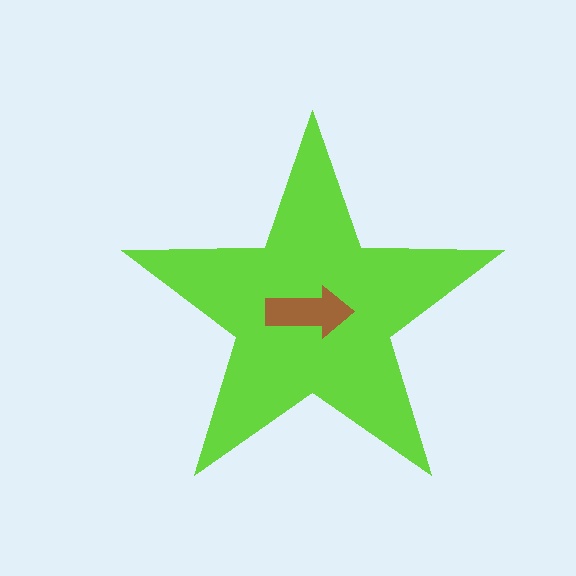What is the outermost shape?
The lime star.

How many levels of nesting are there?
2.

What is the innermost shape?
The brown arrow.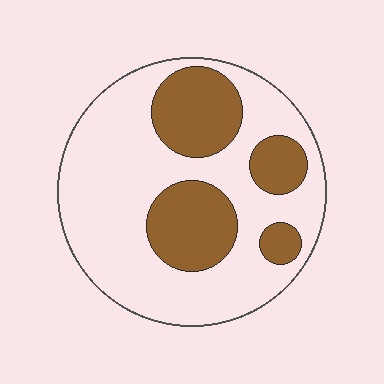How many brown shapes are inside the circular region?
4.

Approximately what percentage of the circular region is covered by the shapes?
Approximately 30%.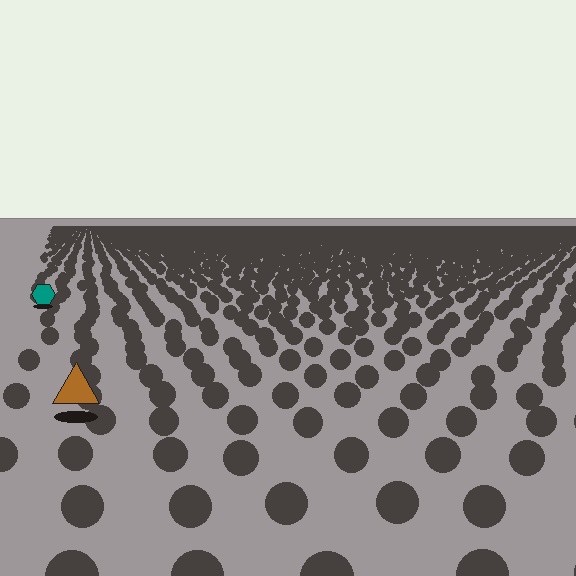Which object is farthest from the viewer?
The teal hexagon is farthest from the viewer. It appears smaller and the ground texture around it is denser.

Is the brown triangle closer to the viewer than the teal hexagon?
Yes. The brown triangle is closer — you can tell from the texture gradient: the ground texture is coarser near it.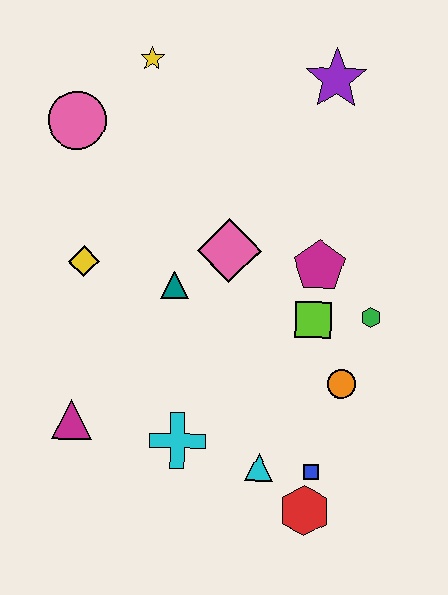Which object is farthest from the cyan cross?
The purple star is farthest from the cyan cross.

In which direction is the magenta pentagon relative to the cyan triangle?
The magenta pentagon is above the cyan triangle.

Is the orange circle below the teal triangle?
Yes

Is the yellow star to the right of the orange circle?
No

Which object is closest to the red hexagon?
The blue square is closest to the red hexagon.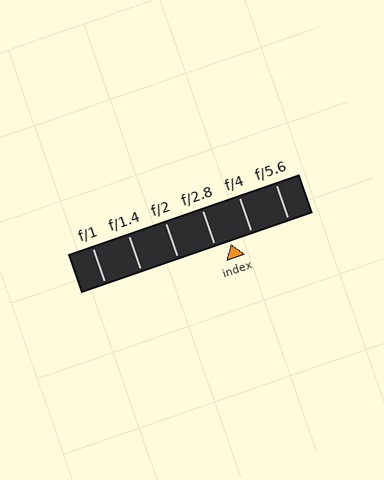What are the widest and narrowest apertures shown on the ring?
The widest aperture shown is f/1 and the narrowest is f/5.6.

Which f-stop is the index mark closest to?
The index mark is closest to f/2.8.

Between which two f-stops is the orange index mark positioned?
The index mark is between f/2.8 and f/4.